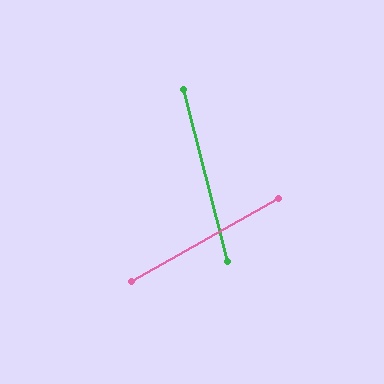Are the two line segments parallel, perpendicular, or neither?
Neither parallel nor perpendicular — they differ by about 75°.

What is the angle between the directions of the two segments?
Approximately 75 degrees.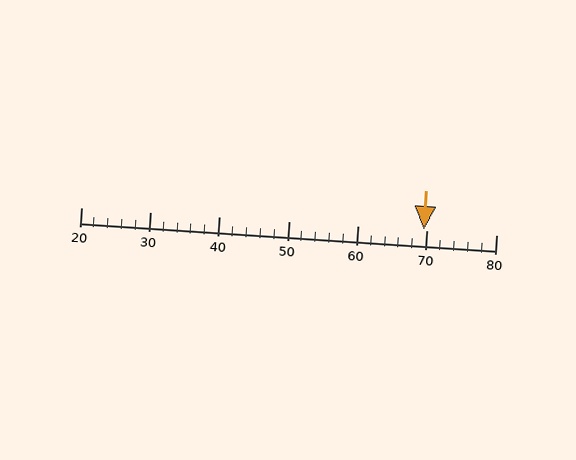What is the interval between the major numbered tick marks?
The major tick marks are spaced 10 units apart.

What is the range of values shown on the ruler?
The ruler shows values from 20 to 80.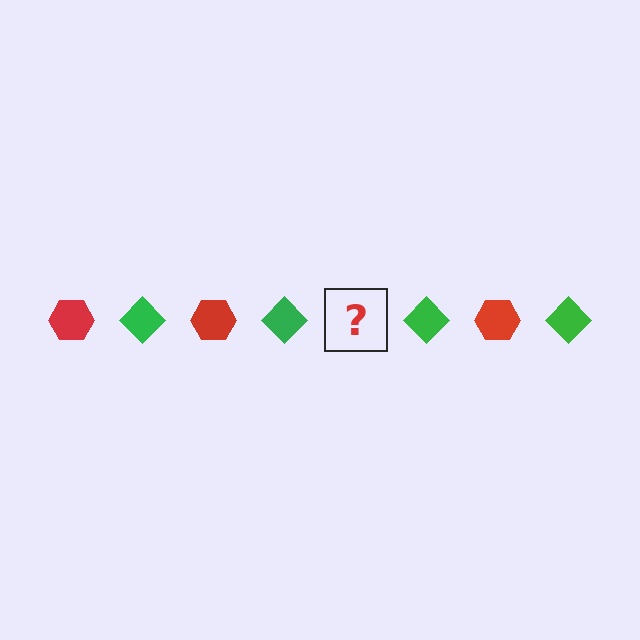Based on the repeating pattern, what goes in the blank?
The blank should be a red hexagon.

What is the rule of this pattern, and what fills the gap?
The rule is that the pattern alternates between red hexagon and green diamond. The gap should be filled with a red hexagon.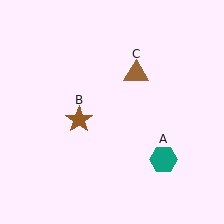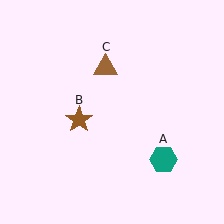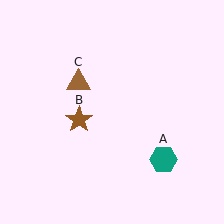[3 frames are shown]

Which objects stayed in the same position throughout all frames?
Teal hexagon (object A) and brown star (object B) remained stationary.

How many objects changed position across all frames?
1 object changed position: brown triangle (object C).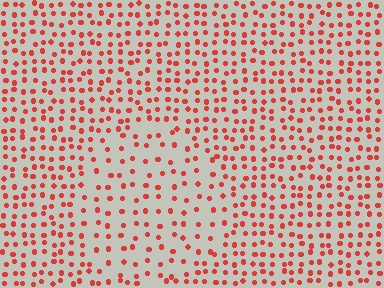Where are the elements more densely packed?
The elements are more densely packed outside the circle boundary.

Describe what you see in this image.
The image contains small red elements arranged at two different densities. A circle-shaped region is visible where the elements are less densely packed than the surrounding area.